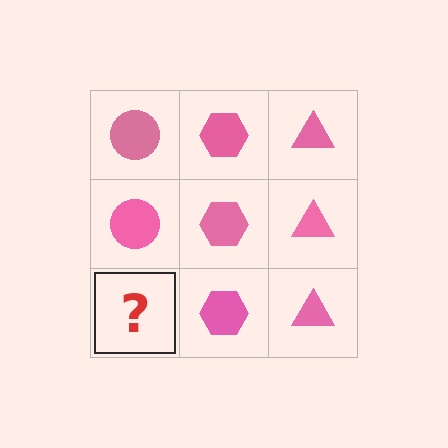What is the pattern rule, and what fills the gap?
The rule is that each column has a consistent shape. The gap should be filled with a pink circle.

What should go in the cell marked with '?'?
The missing cell should contain a pink circle.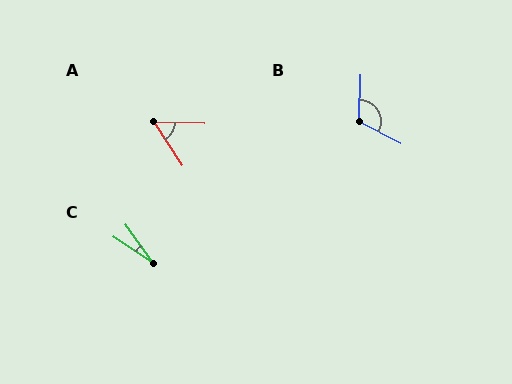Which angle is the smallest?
C, at approximately 21 degrees.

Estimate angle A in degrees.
Approximately 55 degrees.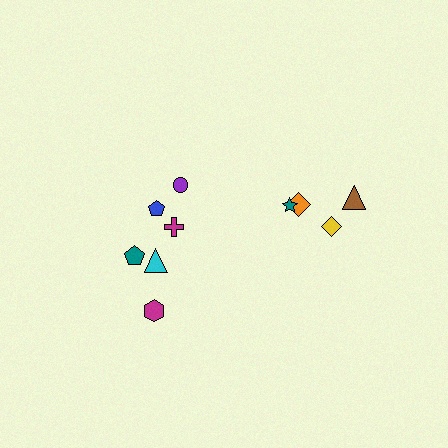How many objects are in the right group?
There are 4 objects.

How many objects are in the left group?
There are 6 objects.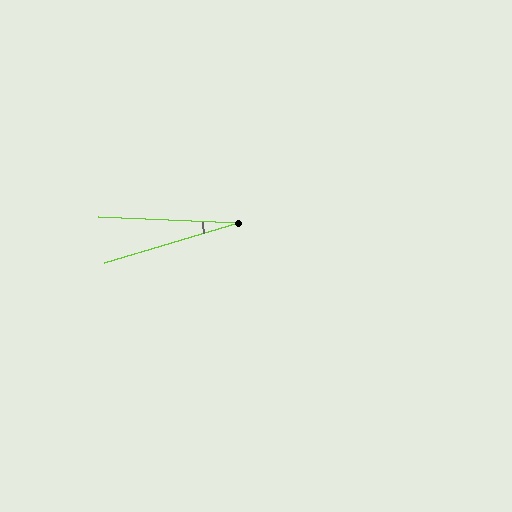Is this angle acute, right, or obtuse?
It is acute.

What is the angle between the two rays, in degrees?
Approximately 19 degrees.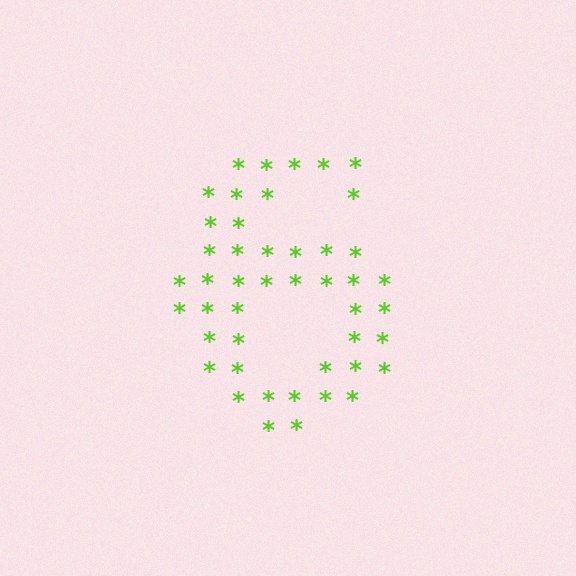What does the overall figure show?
The overall figure shows the digit 6.